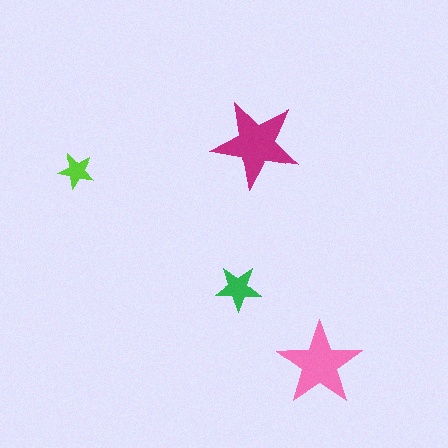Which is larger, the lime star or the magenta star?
The magenta one.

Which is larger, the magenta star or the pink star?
The magenta one.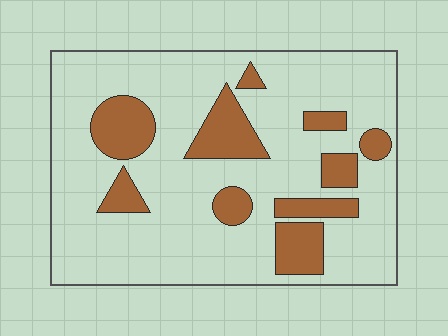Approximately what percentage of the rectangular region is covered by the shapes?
Approximately 20%.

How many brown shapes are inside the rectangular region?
10.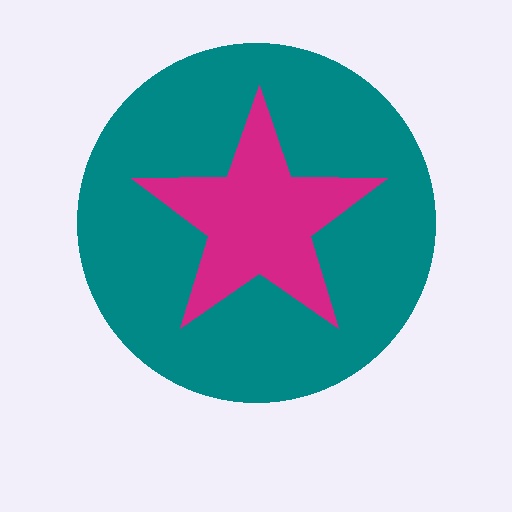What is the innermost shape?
The magenta star.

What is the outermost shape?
The teal circle.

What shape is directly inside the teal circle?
The magenta star.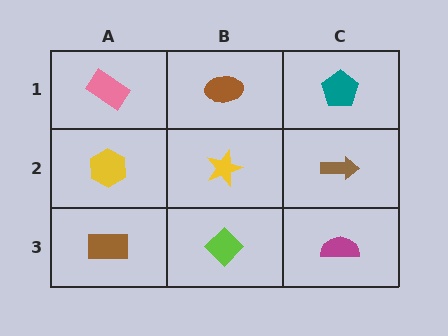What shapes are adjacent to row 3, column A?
A yellow hexagon (row 2, column A), a lime diamond (row 3, column B).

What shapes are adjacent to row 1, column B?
A yellow star (row 2, column B), a pink rectangle (row 1, column A), a teal pentagon (row 1, column C).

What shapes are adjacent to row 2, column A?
A pink rectangle (row 1, column A), a brown rectangle (row 3, column A), a yellow star (row 2, column B).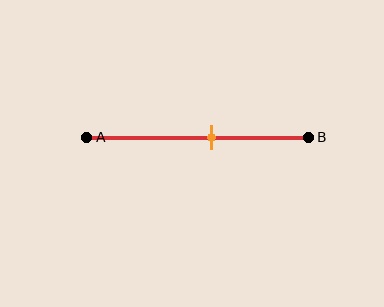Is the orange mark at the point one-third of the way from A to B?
No, the mark is at about 55% from A, not at the 33% one-third point.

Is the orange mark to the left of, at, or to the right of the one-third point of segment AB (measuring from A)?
The orange mark is to the right of the one-third point of segment AB.